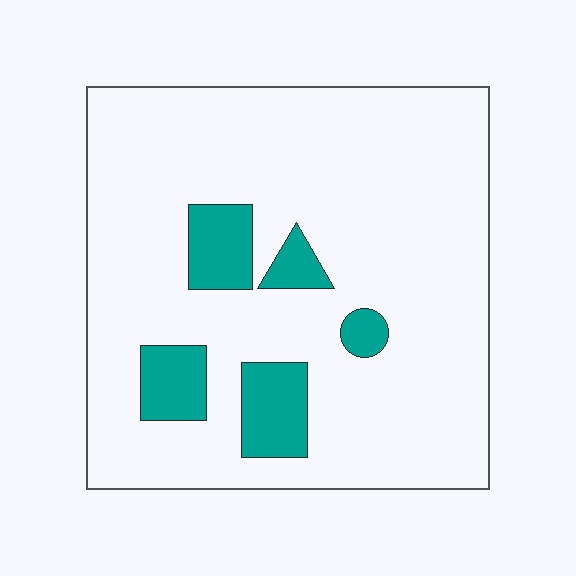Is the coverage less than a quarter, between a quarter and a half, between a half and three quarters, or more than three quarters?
Less than a quarter.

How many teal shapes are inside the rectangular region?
5.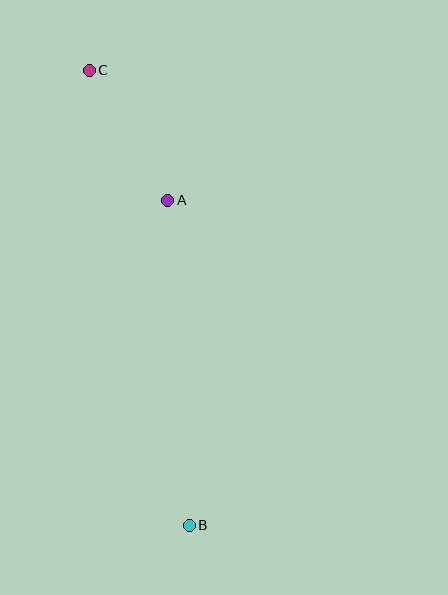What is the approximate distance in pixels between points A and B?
The distance between A and B is approximately 326 pixels.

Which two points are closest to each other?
Points A and C are closest to each other.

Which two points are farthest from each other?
Points B and C are farthest from each other.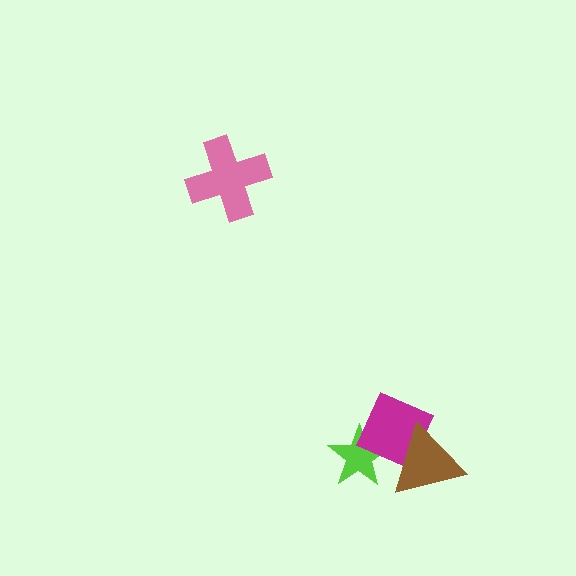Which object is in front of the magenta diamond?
The brown triangle is in front of the magenta diamond.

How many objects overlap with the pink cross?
0 objects overlap with the pink cross.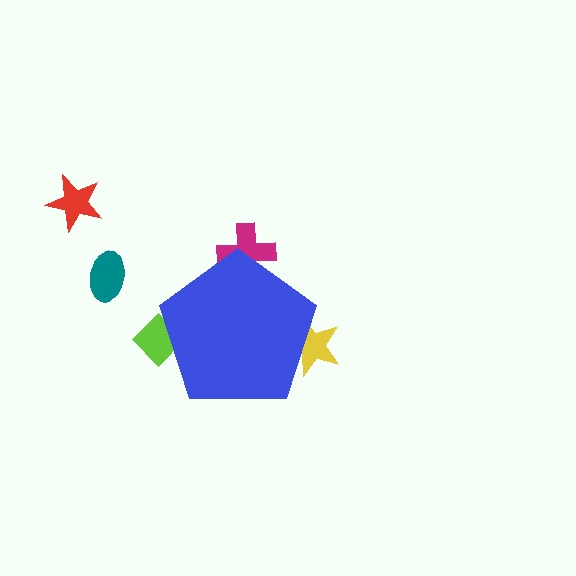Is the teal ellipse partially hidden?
No, the teal ellipse is fully visible.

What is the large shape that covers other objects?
A blue pentagon.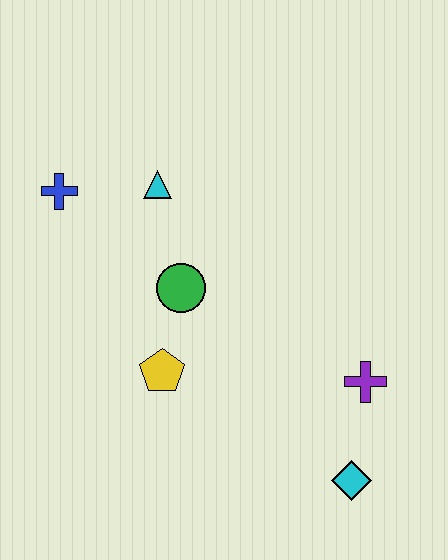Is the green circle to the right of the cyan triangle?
Yes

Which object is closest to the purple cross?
The cyan diamond is closest to the purple cross.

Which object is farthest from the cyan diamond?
The blue cross is farthest from the cyan diamond.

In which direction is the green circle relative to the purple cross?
The green circle is to the left of the purple cross.